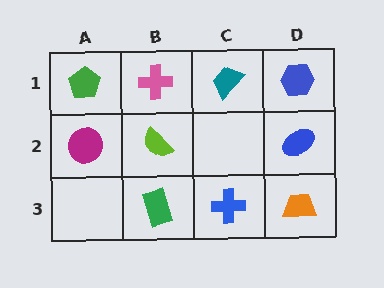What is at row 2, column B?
A lime semicircle.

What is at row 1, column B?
A pink cross.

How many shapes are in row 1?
4 shapes.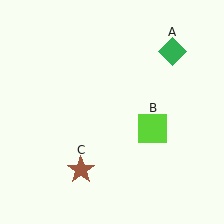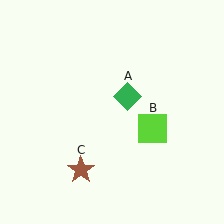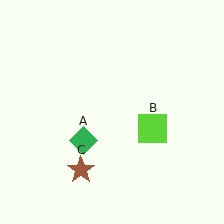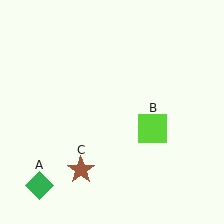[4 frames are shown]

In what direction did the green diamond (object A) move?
The green diamond (object A) moved down and to the left.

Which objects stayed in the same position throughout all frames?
Lime square (object B) and brown star (object C) remained stationary.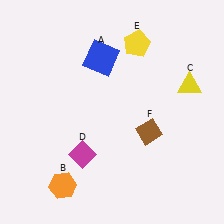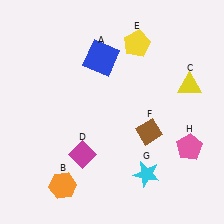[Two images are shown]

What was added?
A cyan star (G), a pink pentagon (H) were added in Image 2.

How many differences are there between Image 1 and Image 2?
There are 2 differences between the two images.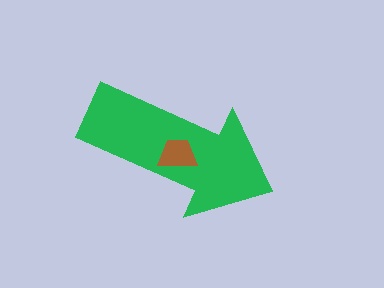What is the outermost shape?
The green arrow.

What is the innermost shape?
The brown trapezoid.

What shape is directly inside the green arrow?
The brown trapezoid.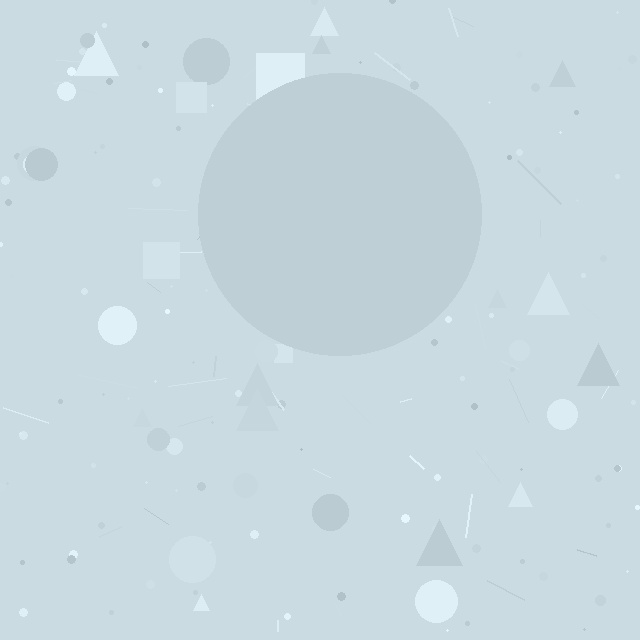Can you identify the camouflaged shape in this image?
The camouflaged shape is a circle.